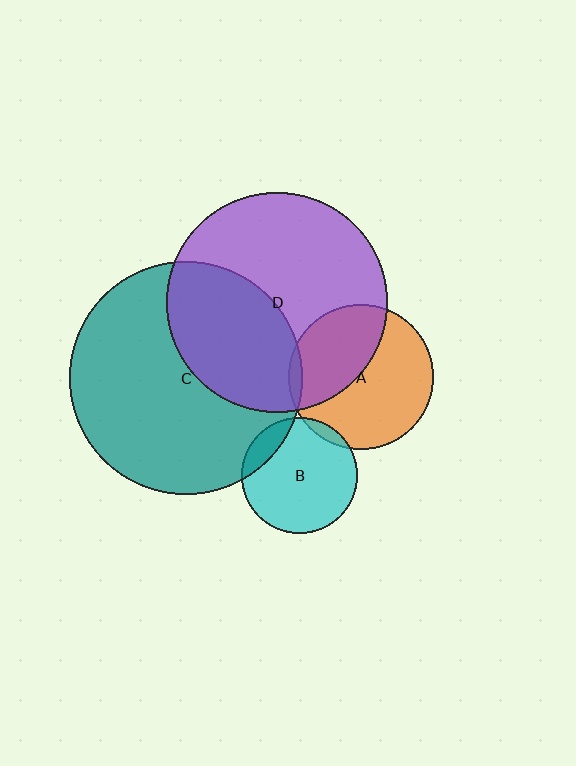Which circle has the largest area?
Circle C (teal).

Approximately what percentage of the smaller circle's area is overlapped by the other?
Approximately 15%.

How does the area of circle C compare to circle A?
Approximately 2.6 times.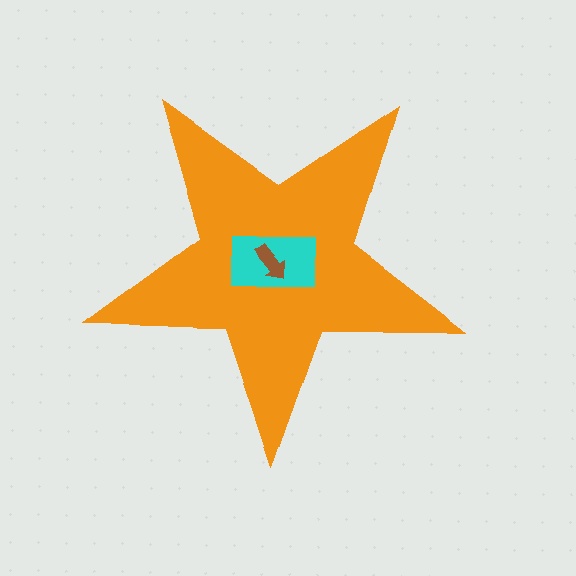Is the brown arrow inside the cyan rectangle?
Yes.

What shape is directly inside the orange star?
The cyan rectangle.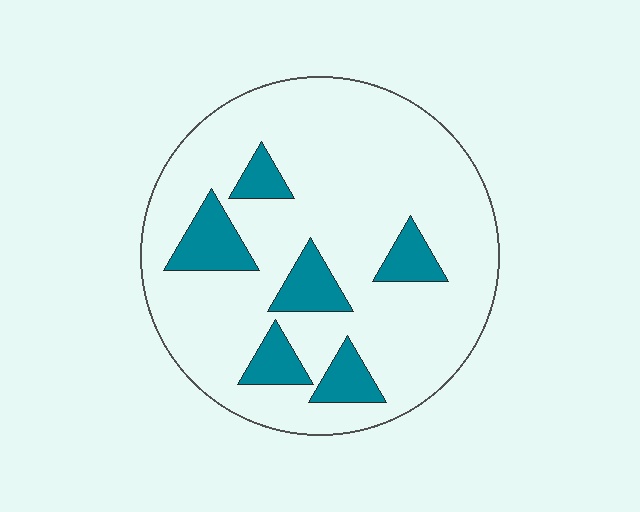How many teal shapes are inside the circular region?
6.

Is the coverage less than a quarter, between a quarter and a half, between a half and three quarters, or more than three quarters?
Less than a quarter.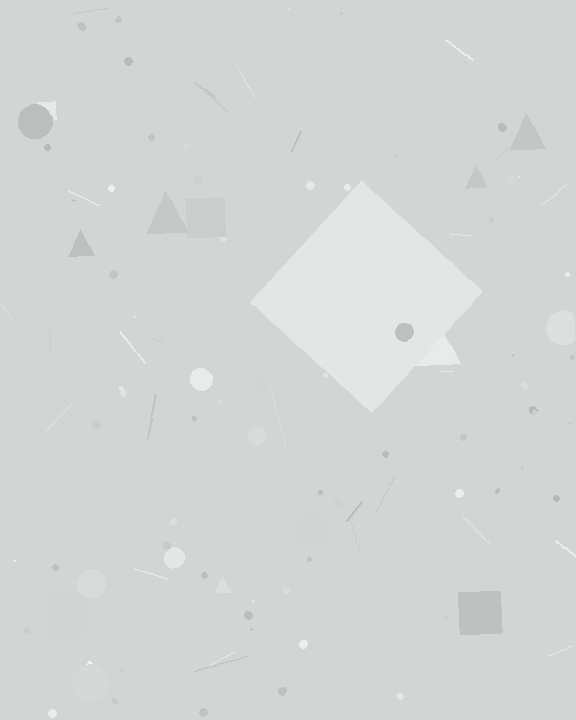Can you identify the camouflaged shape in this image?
The camouflaged shape is a diamond.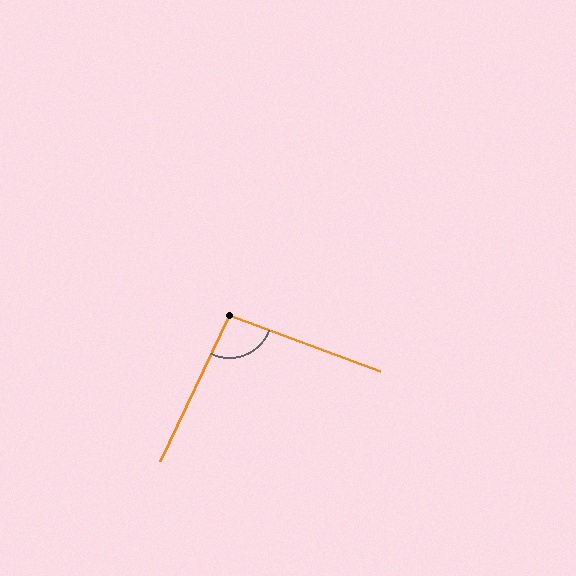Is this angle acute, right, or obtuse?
It is approximately a right angle.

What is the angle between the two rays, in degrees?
Approximately 95 degrees.